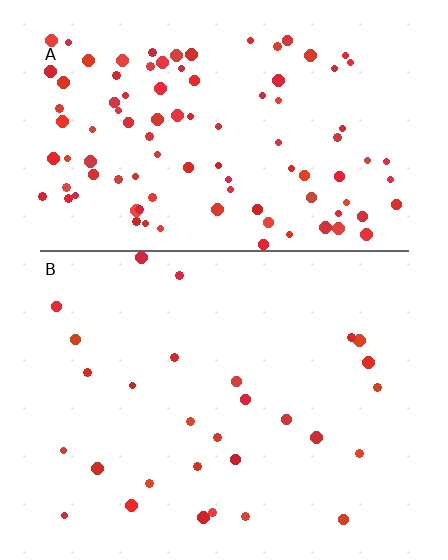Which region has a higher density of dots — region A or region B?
A (the top).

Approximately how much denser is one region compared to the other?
Approximately 3.6× — region A over region B.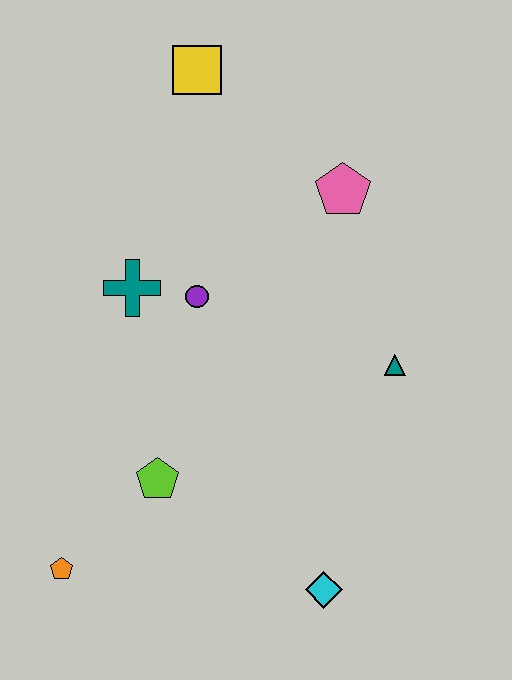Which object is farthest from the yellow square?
The cyan diamond is farthest from the yellow square.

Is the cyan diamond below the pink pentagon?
Yes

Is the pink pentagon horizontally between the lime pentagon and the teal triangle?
Yes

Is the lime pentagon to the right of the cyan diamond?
No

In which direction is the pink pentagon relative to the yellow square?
The pink pentagon is to the right of the yellow square.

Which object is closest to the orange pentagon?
The lime pentagon is closest to the orange pentagon.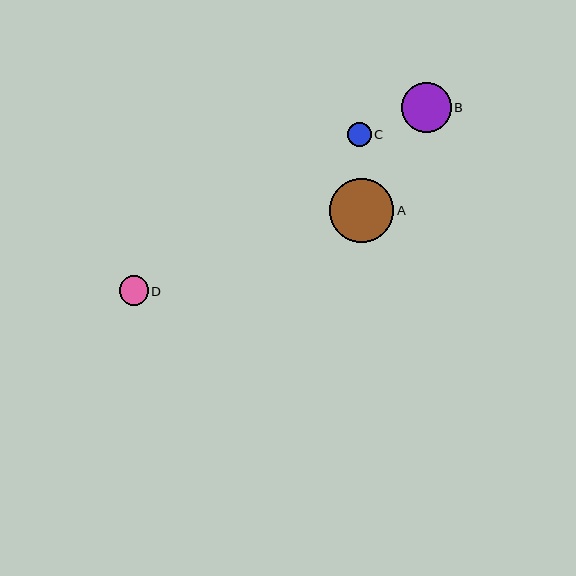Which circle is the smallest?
Circle C is the smallest with a size of approximately 24 pixels.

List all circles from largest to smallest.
From largest to smallest: A, B, D, C.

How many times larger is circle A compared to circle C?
Circle A is approximately 2.7 times the size of circle C.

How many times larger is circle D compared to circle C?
Circle D is approximately 1.2 times the size of circle C.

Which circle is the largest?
Circle A is the largest with a size of approximately 64 pixels.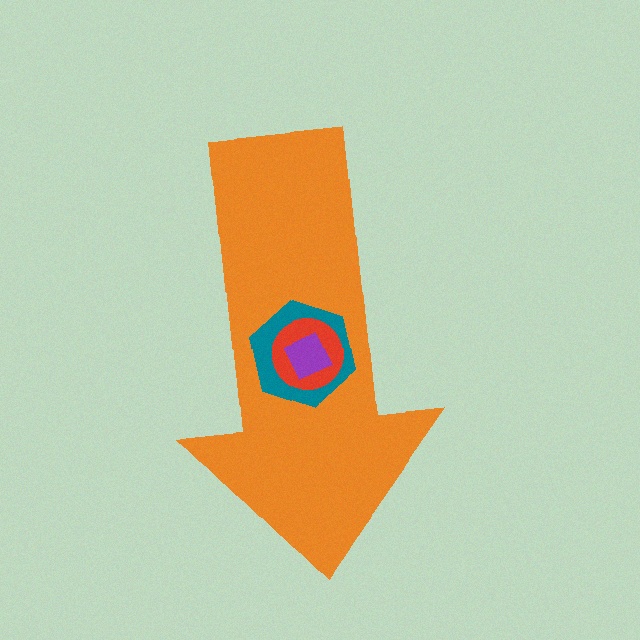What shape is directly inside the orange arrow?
The teal hexagon.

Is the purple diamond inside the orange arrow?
Yes.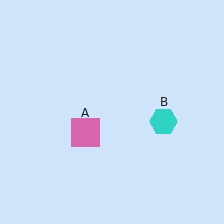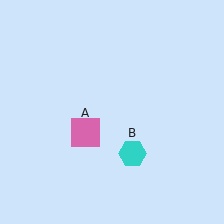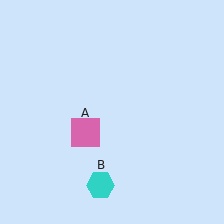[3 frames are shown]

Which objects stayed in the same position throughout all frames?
Pink square (object A) remained stationary.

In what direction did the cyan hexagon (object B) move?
The cyan hexagon (object B) moved down and to the left.